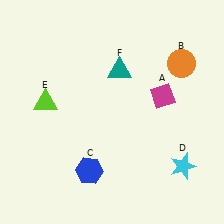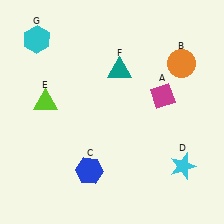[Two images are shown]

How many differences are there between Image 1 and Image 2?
There is 1 difference between the two images.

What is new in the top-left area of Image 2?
A cyan hexagon (G) was added in the top-left area of Image 2.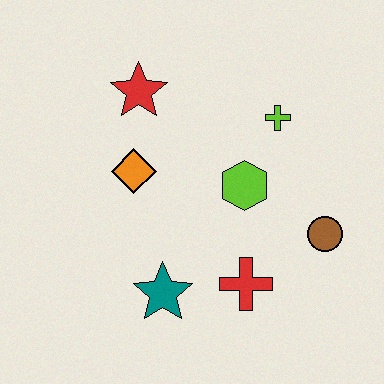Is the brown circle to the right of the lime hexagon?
Yes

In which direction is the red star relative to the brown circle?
The red star is to the left of the brown circle.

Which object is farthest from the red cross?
The red star is farthest from the red cross.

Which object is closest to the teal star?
The red cross is closest to the teal star.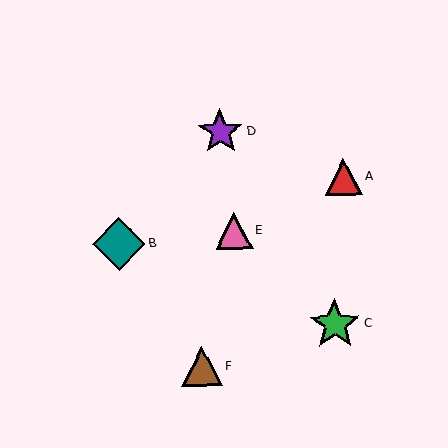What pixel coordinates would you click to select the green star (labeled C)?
Click at (335, 324) to select the green star C.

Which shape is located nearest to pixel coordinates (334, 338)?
The green star (labeled C) at (335, 324) is nearest to that location.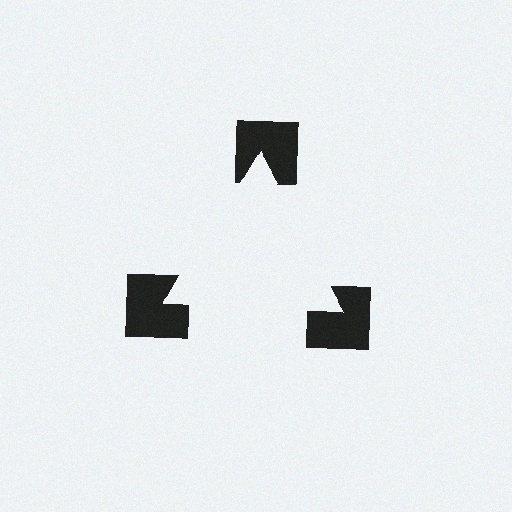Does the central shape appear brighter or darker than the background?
It typically appears slightly brighter than the background, even though no actual brightness change is drawn.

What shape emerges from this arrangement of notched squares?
An illusory triangle — its edges are inferred from the aligned wedge cuts in the notched squares, not physically drawn.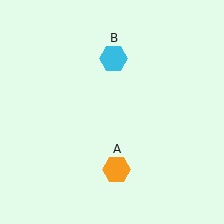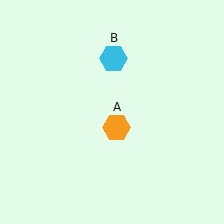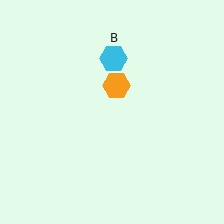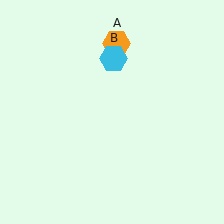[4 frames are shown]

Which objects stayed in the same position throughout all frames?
Cyan hexagon (object B) remained stationary.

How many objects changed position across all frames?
1 object changed position: orange hexagon (object A).